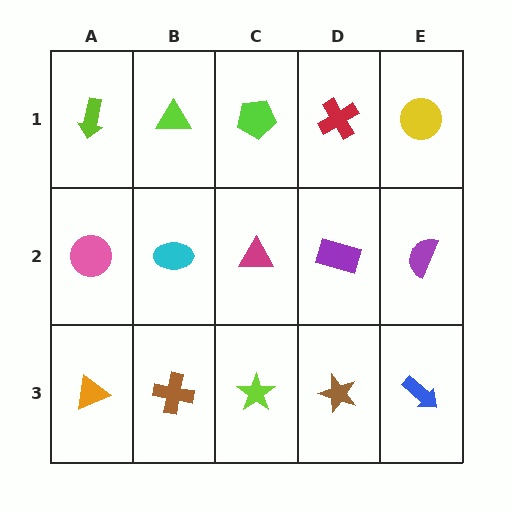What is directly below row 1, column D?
A purple rectangle.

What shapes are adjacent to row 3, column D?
A purple rectangle (row 2, column D), a lime star (row 3, column C), a blue arrow (row 3, column E).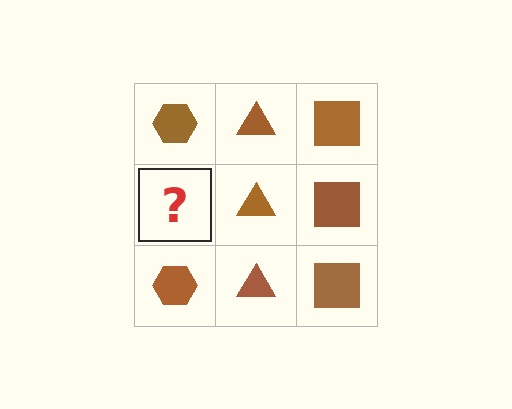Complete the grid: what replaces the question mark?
The question mark should be replaced with a brown hexagon.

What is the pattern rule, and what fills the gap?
The rule is that each column has a consistent shape. The gap should be filled with a brown hexagon.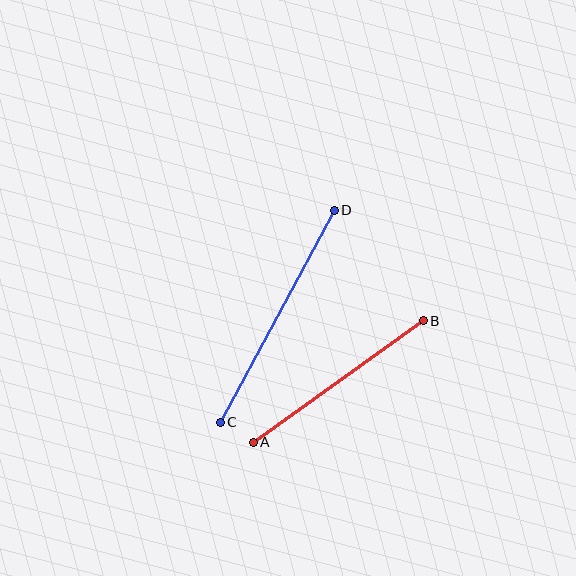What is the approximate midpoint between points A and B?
The midpoint is at approximately (338, 382) pixels.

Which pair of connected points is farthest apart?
Points C and D are farthest apart.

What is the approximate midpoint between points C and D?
The midpoint is at approximately (277, 316) pixels.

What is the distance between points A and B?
The distance is approximately 209 pixels.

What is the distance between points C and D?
The distance is approximately 240 pixels.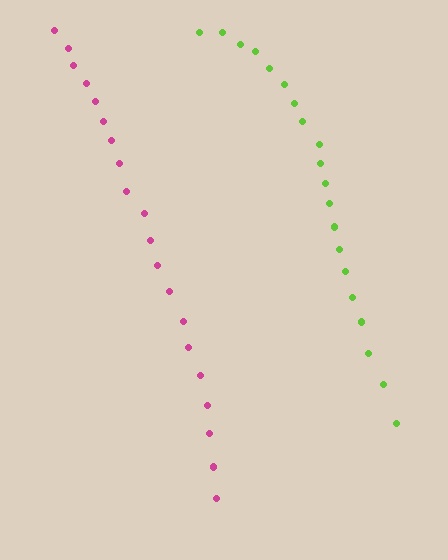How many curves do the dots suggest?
There are 2 distinct paths.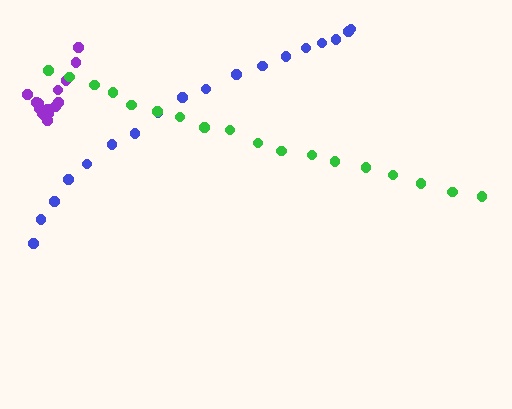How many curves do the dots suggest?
There are 3 distinct paths.